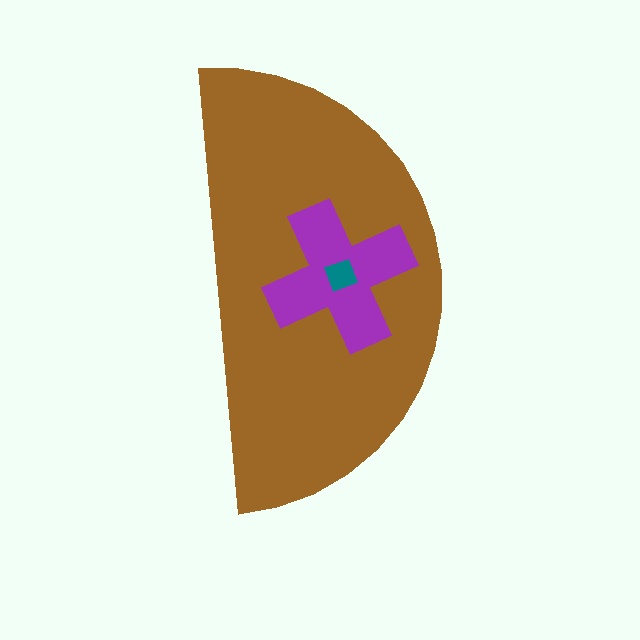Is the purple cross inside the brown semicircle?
Yes.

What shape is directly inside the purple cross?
The teal diamond.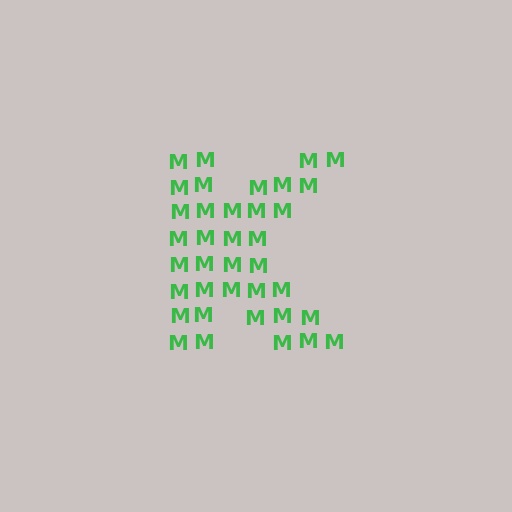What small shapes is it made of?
It is made of small letter M's.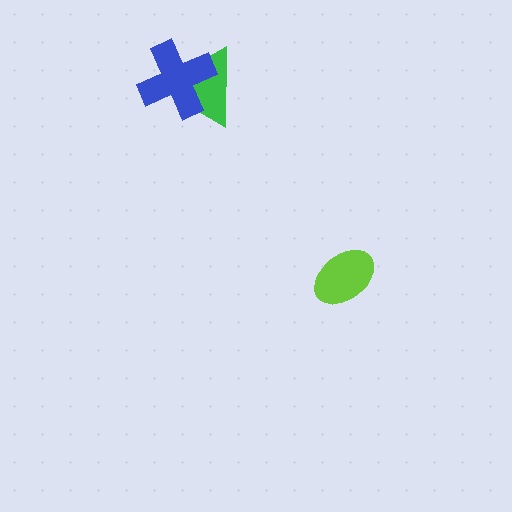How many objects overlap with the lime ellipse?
0 objects overlap with the lime ellipse.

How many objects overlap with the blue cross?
1 object overlaps with the blue cross.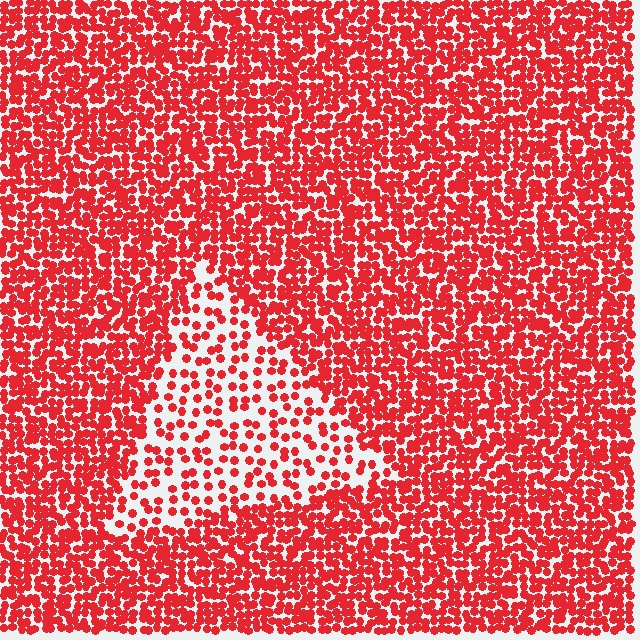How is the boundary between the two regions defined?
The boundary is defined by a change in element density (approximately 2.4x ratio). All elements are the same color, size, and shape.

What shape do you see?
I see a triangle.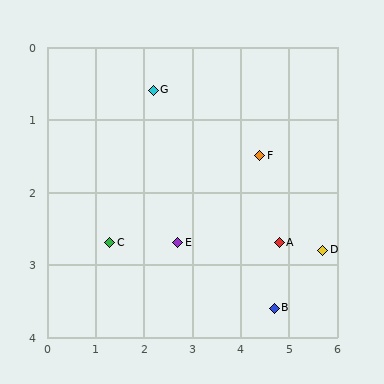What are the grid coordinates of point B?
Point B is at approximately (4.7, 3.6).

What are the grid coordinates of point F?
Point F is at approximately (4.4, 1.5).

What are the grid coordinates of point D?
Point D is at approximately (5.7, 2.8).